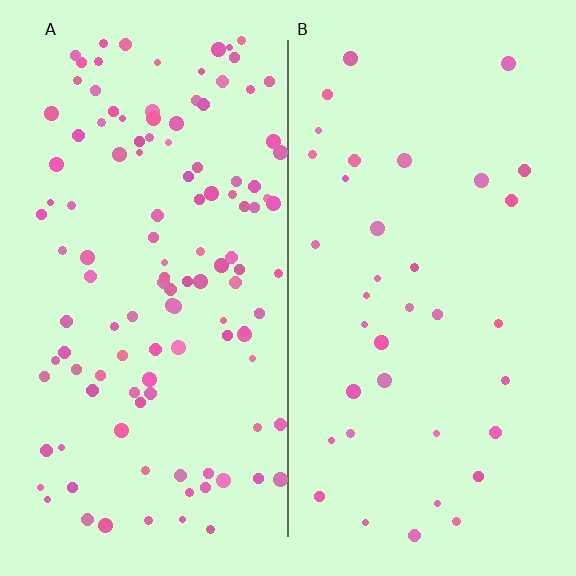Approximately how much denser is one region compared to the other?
Approximately 3.3× — region A over region B.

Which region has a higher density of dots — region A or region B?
A (the left).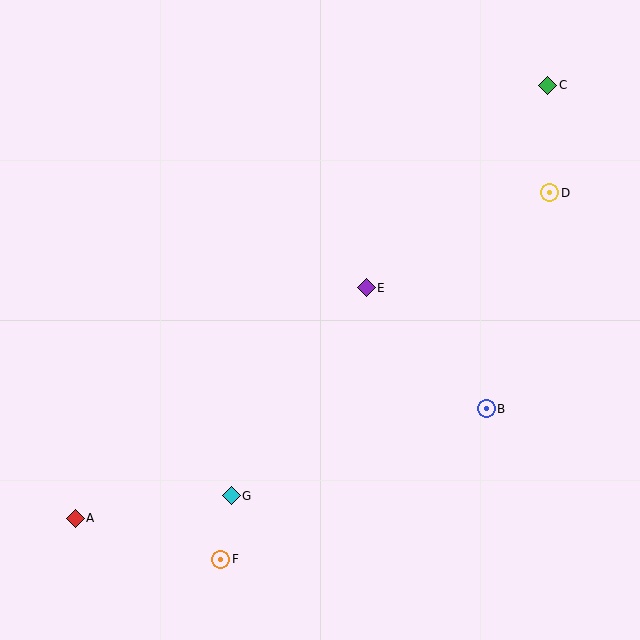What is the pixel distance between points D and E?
The distance between D and E is 207 pixels.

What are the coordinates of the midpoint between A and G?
The midpoint between A and G is at (153, 507).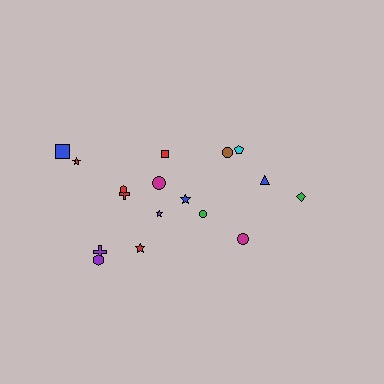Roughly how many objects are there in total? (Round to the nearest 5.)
Roughly 15 objects in total.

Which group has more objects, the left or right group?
The left group.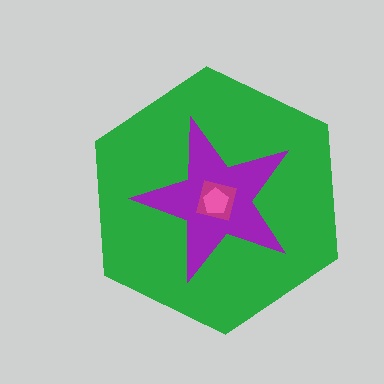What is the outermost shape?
The green hexagon.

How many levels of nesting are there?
4.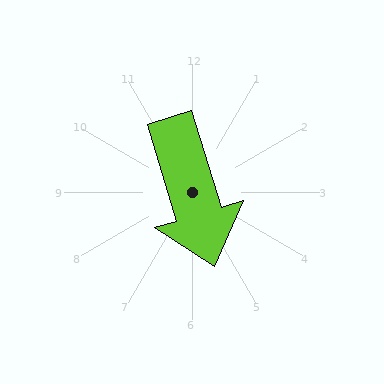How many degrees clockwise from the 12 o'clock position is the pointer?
Approximately 163 degrees.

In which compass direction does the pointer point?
South.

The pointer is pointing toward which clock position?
Roughly 5 o'clock.